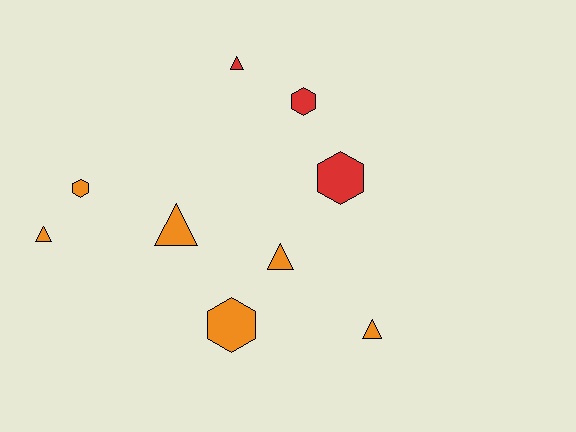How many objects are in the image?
There are 9 objects.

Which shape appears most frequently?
Triangle, with 5 objects.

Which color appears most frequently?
Orange, with 6 objects.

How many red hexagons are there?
There are 2 red hexagons.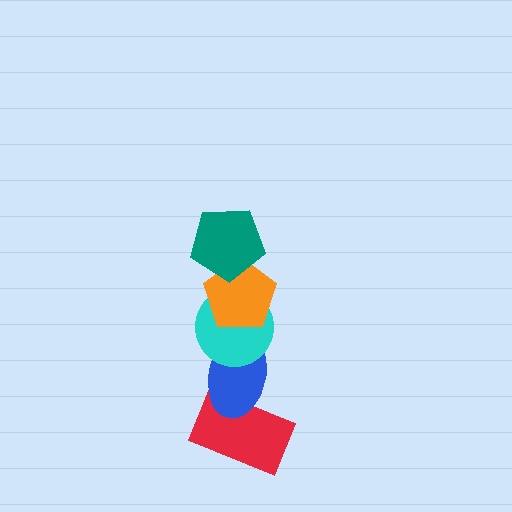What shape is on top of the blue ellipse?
The cyan circle is on top of the blue ellipse.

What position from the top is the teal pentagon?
The teal pentagon is 1st from the top.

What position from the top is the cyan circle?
The cyan circle is 3rd from the top.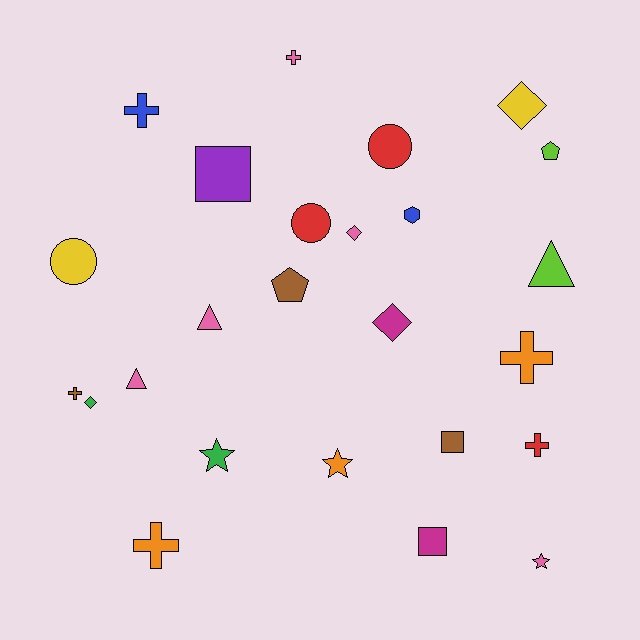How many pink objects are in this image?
There are 5 pink objects.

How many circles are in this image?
There are 3 circles.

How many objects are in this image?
There are 25 objects.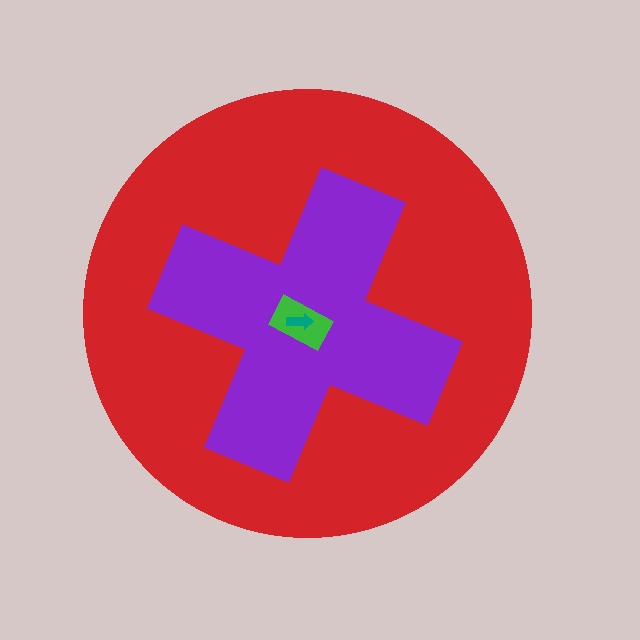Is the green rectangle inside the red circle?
Yes.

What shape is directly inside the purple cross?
The green rectangle.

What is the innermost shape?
The teal arrow.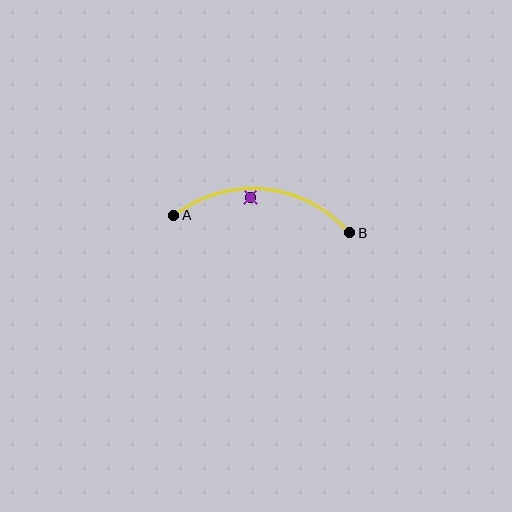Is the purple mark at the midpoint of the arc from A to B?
No — the purple mark does not lie on the arc at all. It sits slightly inside the curve.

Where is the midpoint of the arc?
The arc midpoint is the point on the curve farthest from the straight line joining A and B. It sits above that line.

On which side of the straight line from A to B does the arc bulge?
The arc bulges above the straight line connecting A and B.